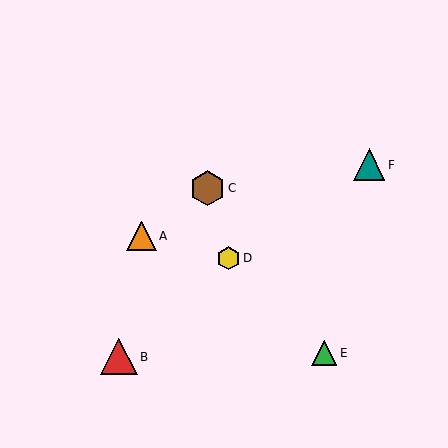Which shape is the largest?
The red triangle (labeled B) is the largest.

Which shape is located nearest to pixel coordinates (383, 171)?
The teal triangle (labeled F) at (369, 165) is nearest to that location.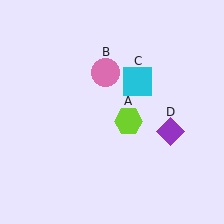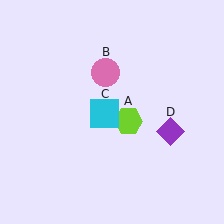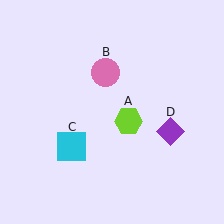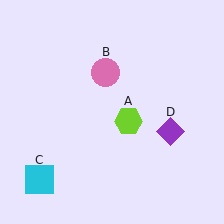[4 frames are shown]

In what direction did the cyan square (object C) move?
The cyan square (object C) moved down and to the left.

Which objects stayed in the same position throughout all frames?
Lime hexagon (object A) and pink circle (object B) and purple diamond (object D) remained stationary.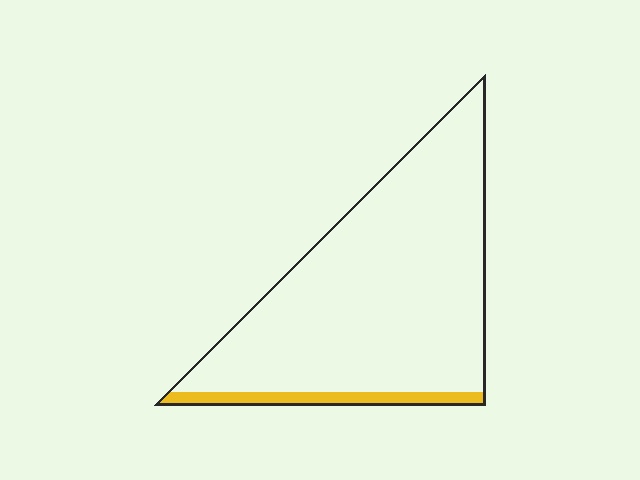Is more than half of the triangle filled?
No.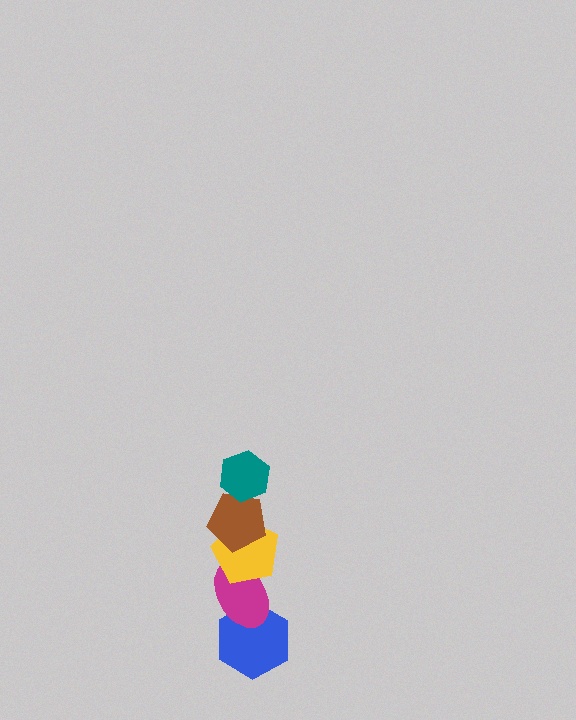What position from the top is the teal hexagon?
The teal hexagon is 1st from the top.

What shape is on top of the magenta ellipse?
The yellow pentagon is on top of the magenta ellipse.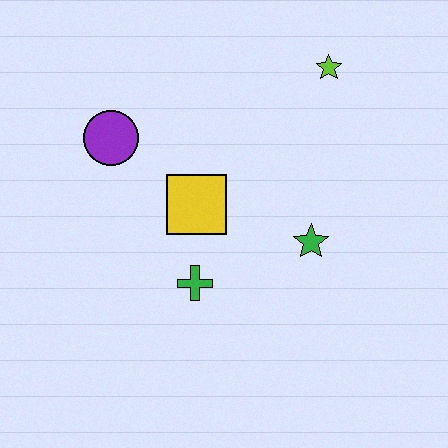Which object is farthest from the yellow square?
The lime star is farthest from the yellow square.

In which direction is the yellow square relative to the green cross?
The yellow square is above the green cross.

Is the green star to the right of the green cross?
Yes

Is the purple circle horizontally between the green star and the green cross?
No